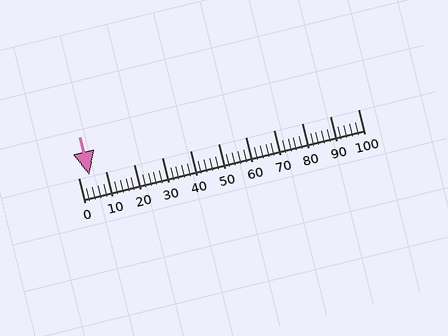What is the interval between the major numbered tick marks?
The major tick marks are spaced 10 units apart.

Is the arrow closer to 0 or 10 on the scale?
The arrow is closer to 0.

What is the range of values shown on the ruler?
The ruler shows values from 0 to 100.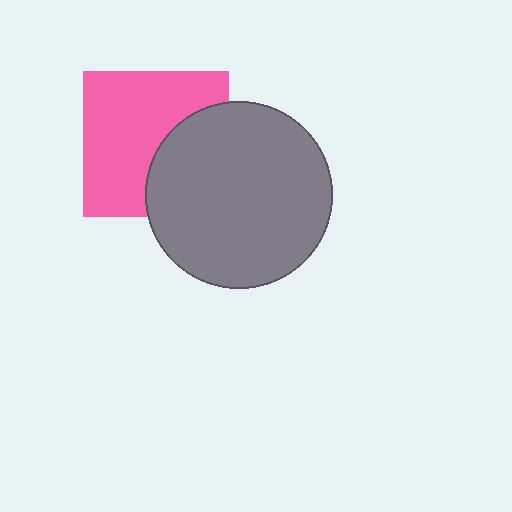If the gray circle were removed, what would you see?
You would see the complete pink square.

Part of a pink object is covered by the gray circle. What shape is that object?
It is a square.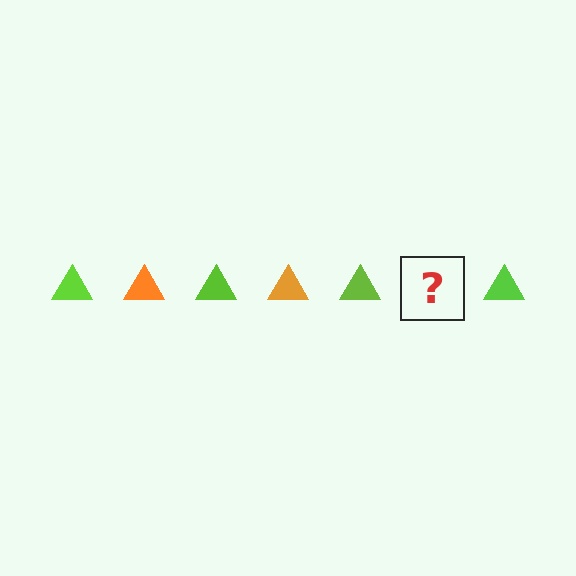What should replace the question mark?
The question mark should be replaced with an orange triangle.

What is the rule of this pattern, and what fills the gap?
The rule is that the pattern cycles through lime, orange triangles. The gap should be filled with an orange triangle.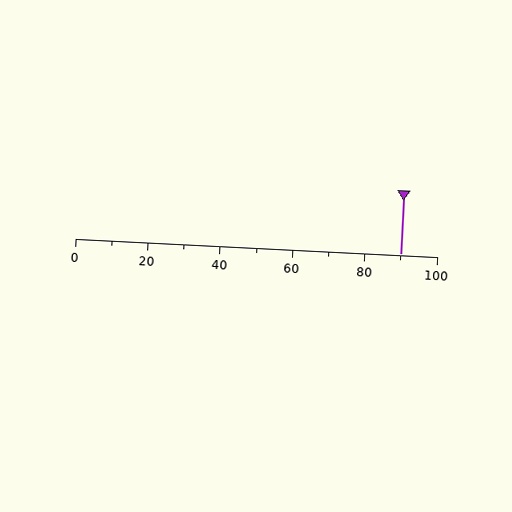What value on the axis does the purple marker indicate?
The marker indicates approximately 90.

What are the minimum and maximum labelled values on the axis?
The axis runs from 0 to 100.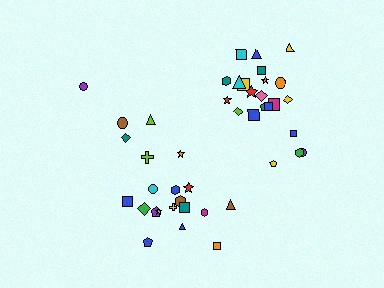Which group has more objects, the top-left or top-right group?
The top-right group.